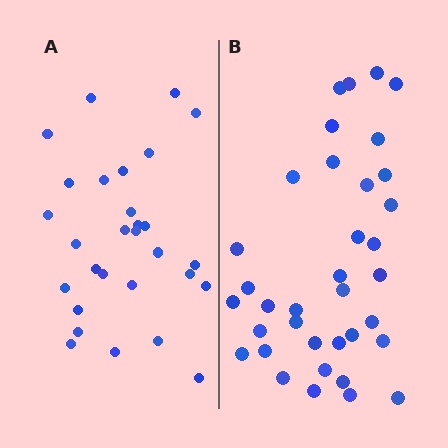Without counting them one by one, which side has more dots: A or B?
Region B (the right region) has more dots.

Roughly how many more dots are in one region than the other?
Region B has roughly 8 or so more dots than region A.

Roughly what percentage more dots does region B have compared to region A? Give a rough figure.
About 25% more.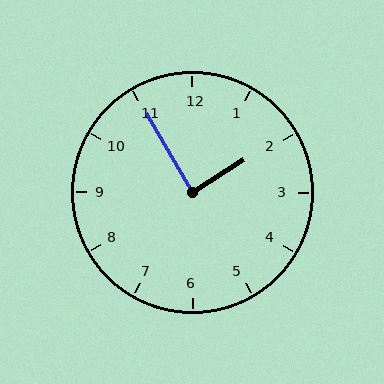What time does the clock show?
1:55.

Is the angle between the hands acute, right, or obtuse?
It is right.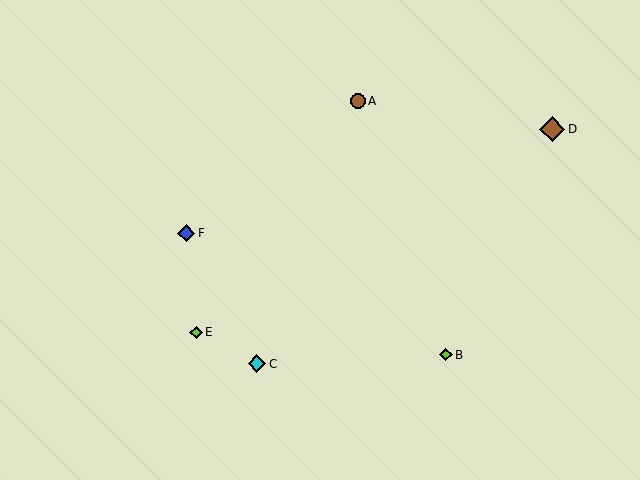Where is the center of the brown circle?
The center of the brown circle is at (358, 101).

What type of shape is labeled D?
Shape D is a brown diamond.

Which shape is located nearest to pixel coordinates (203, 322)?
The lime diamond (labeled E) at (196, 332) is nearest to that location.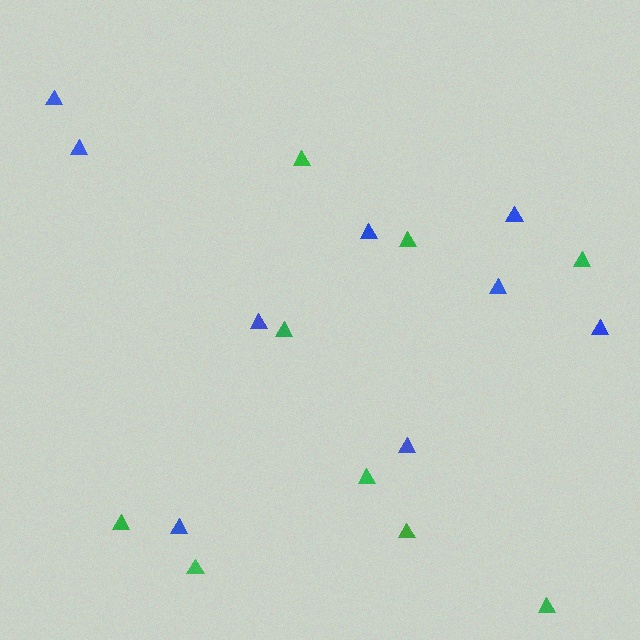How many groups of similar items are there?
There are 2 groups: one group of green triangles (9) and one group of blue triangles (9).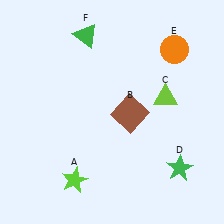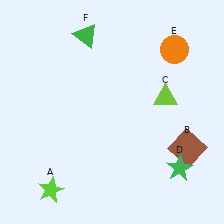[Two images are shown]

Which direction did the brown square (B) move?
The brown square (B) moved right.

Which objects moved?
The objects that moved are: the lime star (A), the brown square (B).